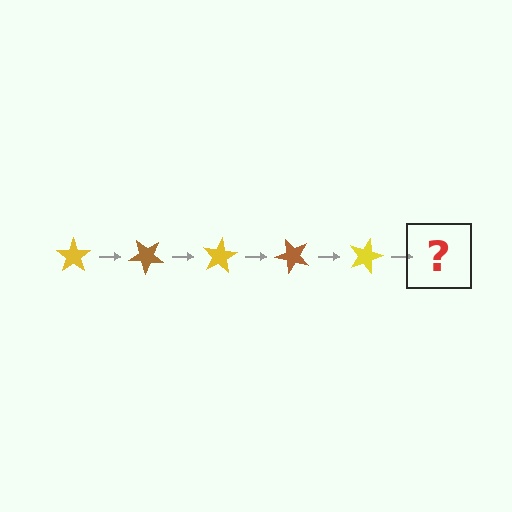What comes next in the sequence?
The next element should be a brown star, rotated 200 degrees from the start.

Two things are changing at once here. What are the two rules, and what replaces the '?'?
The two rules are that it rotates 40 degrees each step and the color cycles through yellow and brown. The '?' should be a brown star, rotated 200 degrees from the start.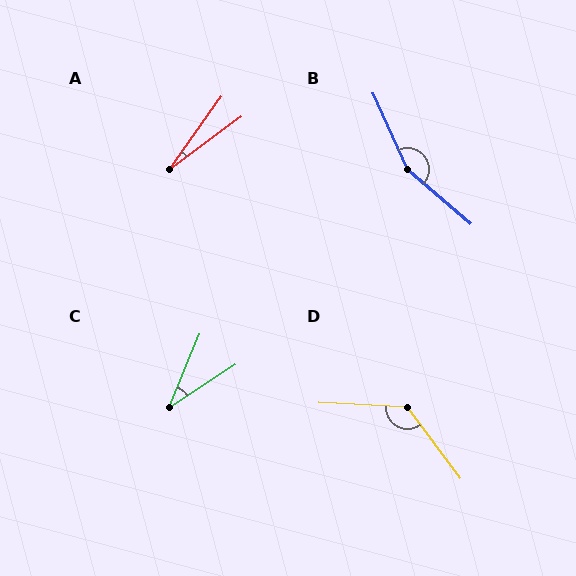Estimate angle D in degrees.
Approximately 129 degrees.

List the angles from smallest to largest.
A (18°), C (34°), D (129°), B (155°).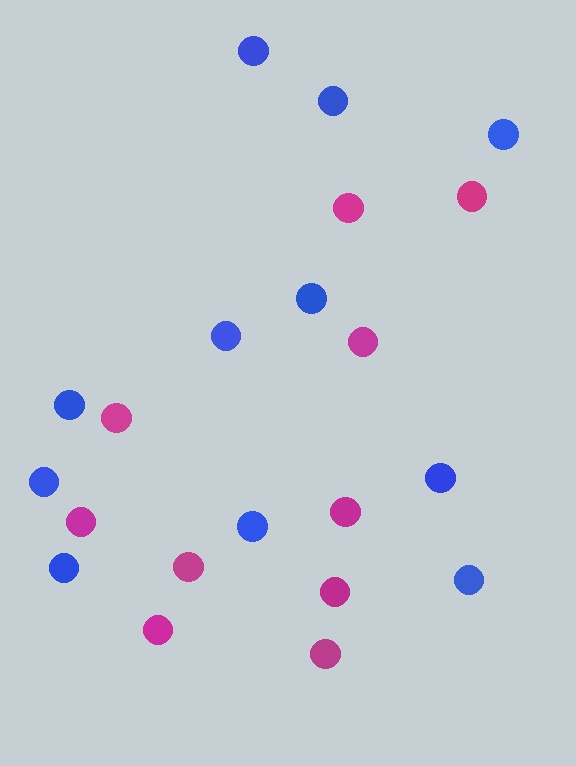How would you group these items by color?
There are 2 groups: one group of blue circles (11) and one group of magenta circles (10).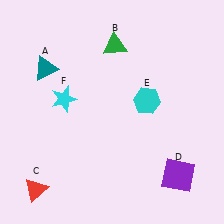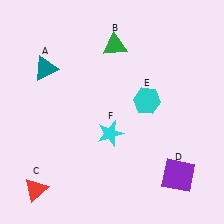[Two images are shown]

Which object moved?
The cyan star (F) moved right.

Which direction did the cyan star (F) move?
The cyan star (F) moved right.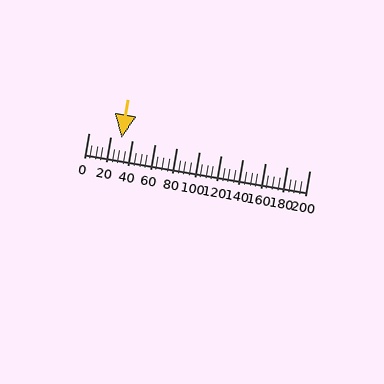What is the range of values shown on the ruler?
The ruler shows values from 0 to 200.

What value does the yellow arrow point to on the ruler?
The yellow arrow points to approximately 30.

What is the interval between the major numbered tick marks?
The major tick marks are spaced 20 units apart.